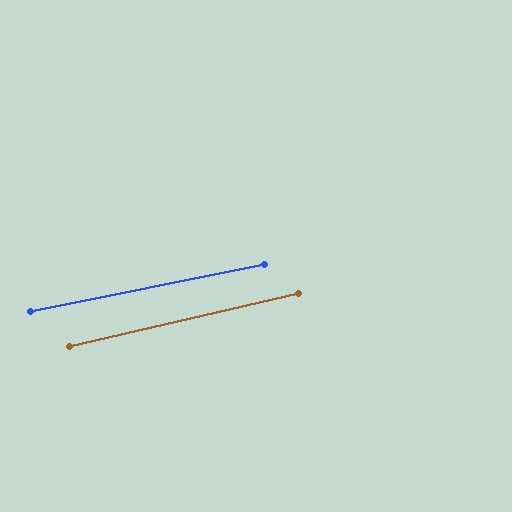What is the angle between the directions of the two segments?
Approximately 2 degrees.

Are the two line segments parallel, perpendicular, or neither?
Parallel — their directions differ by only 1.6°.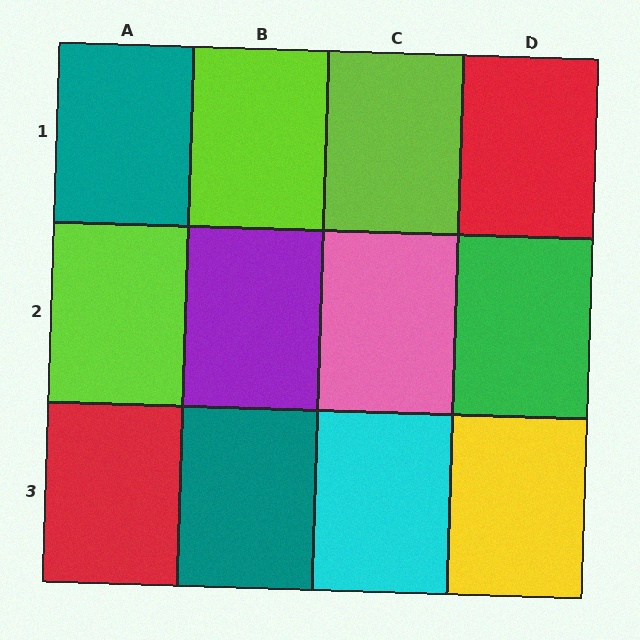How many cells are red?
2 cells are red.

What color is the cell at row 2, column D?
Green.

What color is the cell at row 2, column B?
Purple.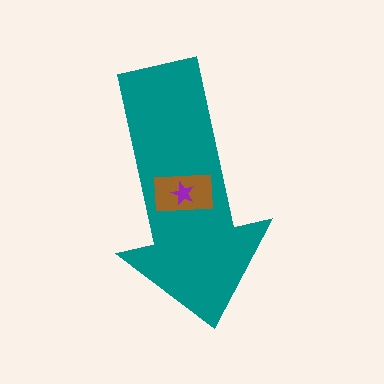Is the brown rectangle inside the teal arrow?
Yes.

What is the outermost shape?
The teal arrow.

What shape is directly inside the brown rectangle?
The purple star.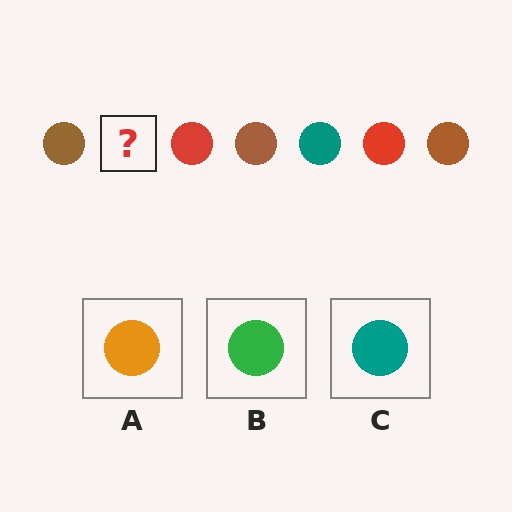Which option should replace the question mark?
Option C.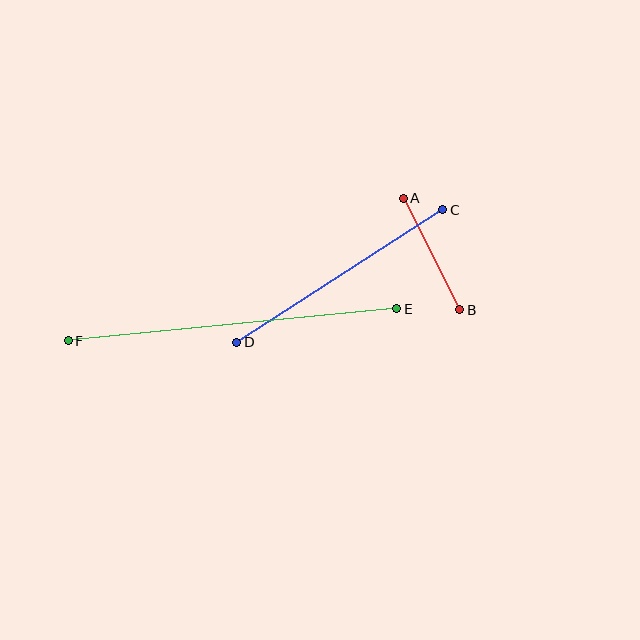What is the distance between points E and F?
The distance is approximately 330 pixels.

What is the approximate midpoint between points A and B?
The midpoint is at approximately (432, 254) pixels.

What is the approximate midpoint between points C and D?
The midpoint is at approximately (340, 276) pixels.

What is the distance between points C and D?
The distance is approximately 245 pixels.